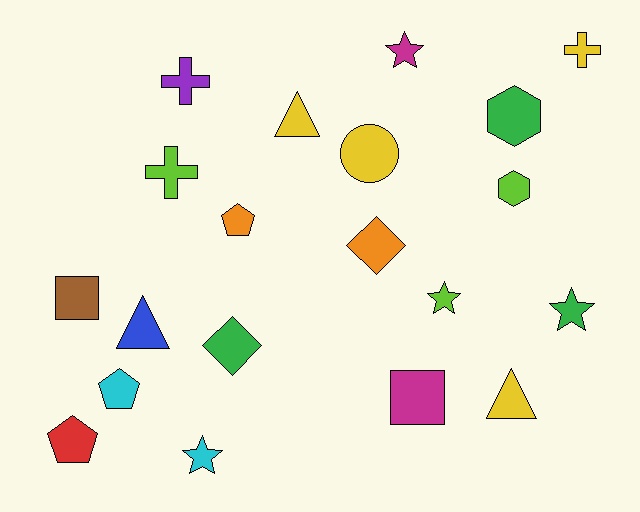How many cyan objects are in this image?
There are 2 cyan objects.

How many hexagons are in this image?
There are 2 hexagons.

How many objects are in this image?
There are 20 objects.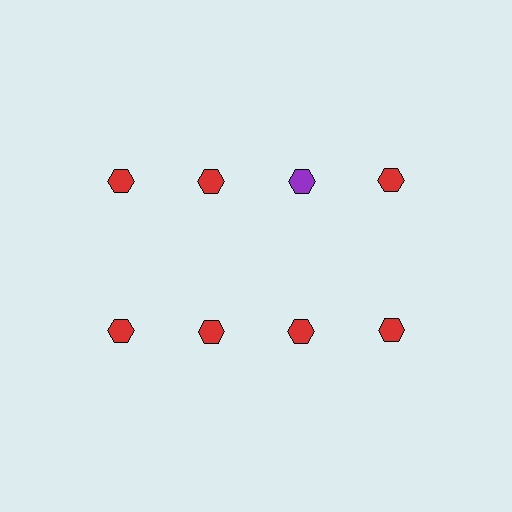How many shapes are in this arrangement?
There are 8 shapes arranged in a grid pattern.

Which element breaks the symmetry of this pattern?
The purple hexagon in the top row, center column breaks the symmetry. All other shapes are red hexagons.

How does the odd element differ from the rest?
It has a different color: purple instead of red.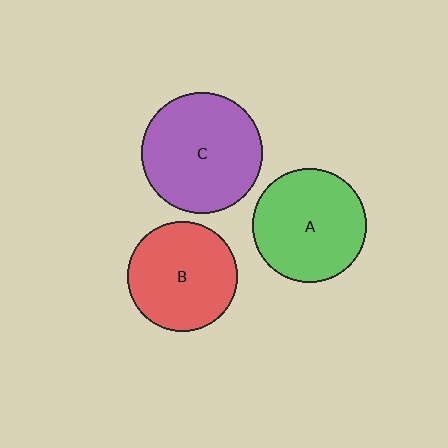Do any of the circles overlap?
No, none of the circles overlap.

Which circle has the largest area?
Circle C (purple).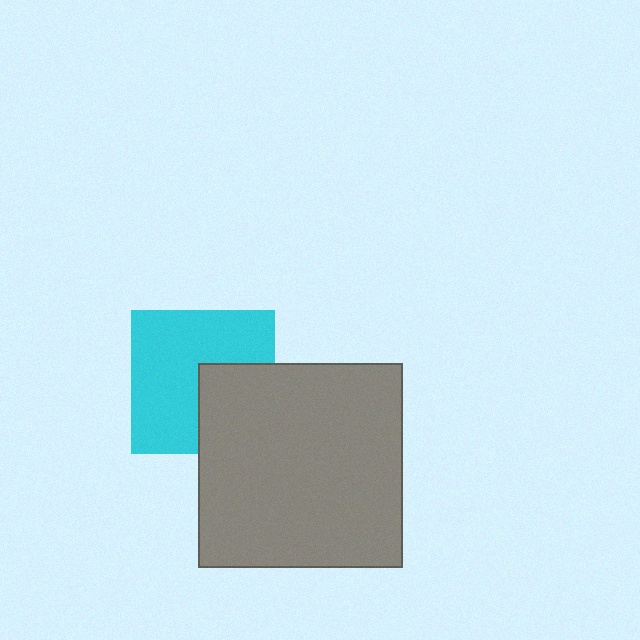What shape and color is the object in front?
The object in front is a gray square.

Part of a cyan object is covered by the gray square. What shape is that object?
It is a square.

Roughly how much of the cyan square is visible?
Most of it is visible (roughly 66%).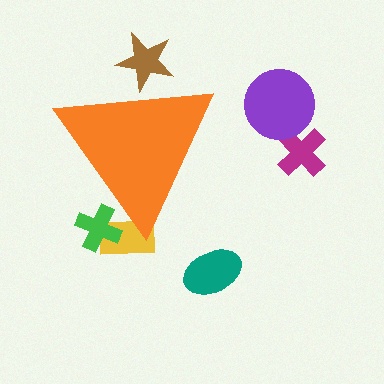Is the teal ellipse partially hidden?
No, the teal ellipse is fully visible.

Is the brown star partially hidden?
Yes, the brown star is partially hidden behind the orange triangle.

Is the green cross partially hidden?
Yes, the green cross is partially hidden behind the orange triangle.